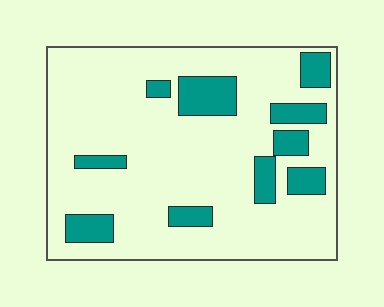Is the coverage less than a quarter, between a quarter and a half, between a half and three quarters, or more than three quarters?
Less than a quarter.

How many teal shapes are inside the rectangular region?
10.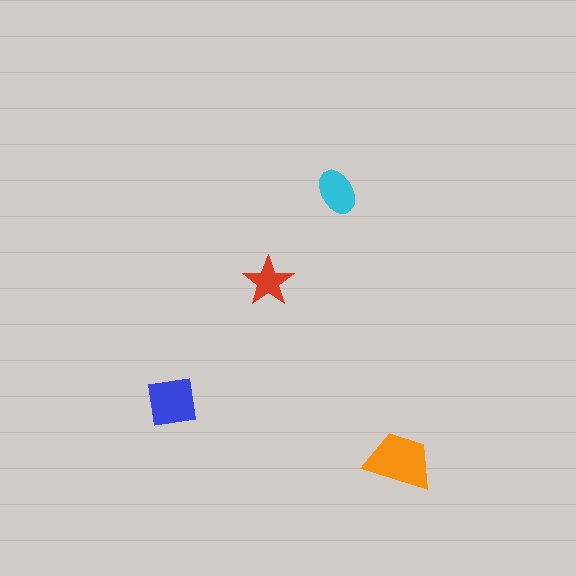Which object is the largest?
The orange trapezoid.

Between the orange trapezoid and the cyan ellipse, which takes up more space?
The orange trapezoid.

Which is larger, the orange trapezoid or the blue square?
The orange trapezoid.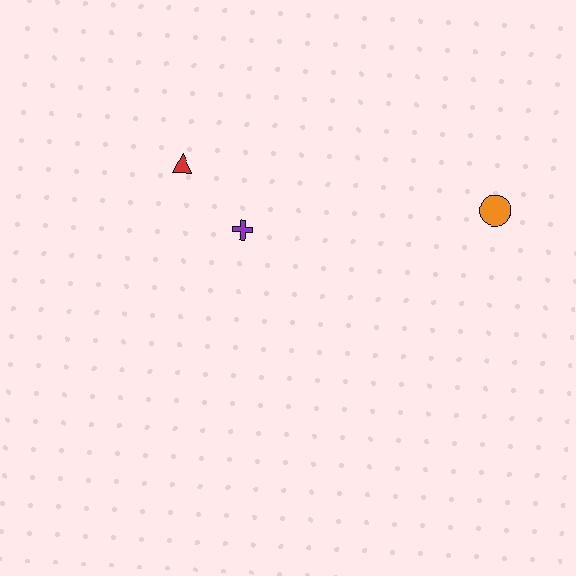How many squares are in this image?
There are no squares.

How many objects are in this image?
There are 3 objects.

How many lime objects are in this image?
There are no lime objects.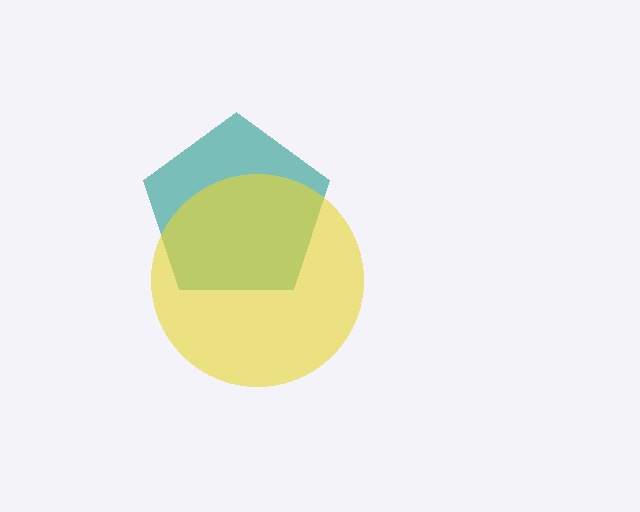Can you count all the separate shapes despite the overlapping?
Yes, there are 2 separate shapes.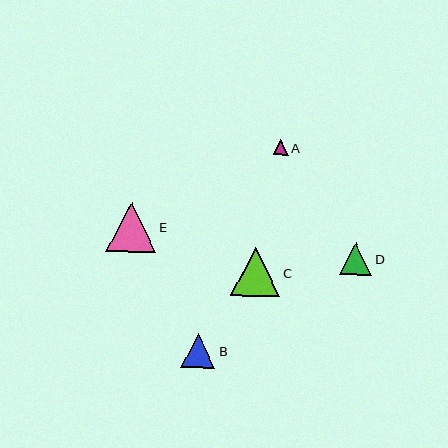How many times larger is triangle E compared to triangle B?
Triangle E is approximately 1.5 times the size of triangle B.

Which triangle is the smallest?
Triangle A is the smallest with a size of approximately 15 pixels.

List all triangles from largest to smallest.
From largest to smallest: E, C, B, D, A.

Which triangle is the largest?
Triangle E is the largest with a size of approximately 50 pixels.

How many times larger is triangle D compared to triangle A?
Triangle D is approximately 2.1 times the size of triangle A.